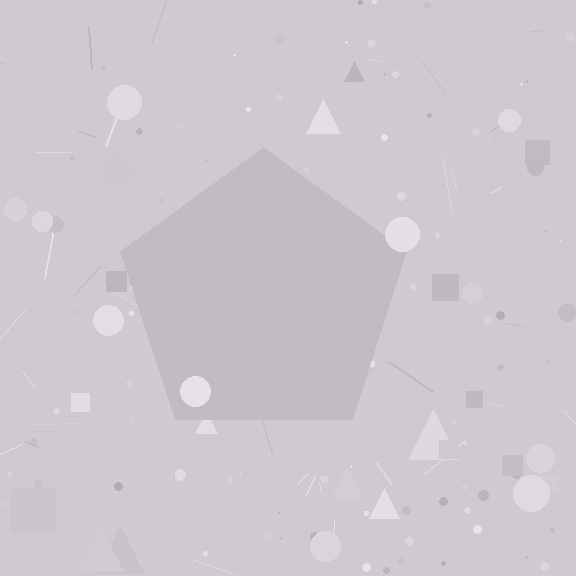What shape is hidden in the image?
A pentagon is hidden in the image.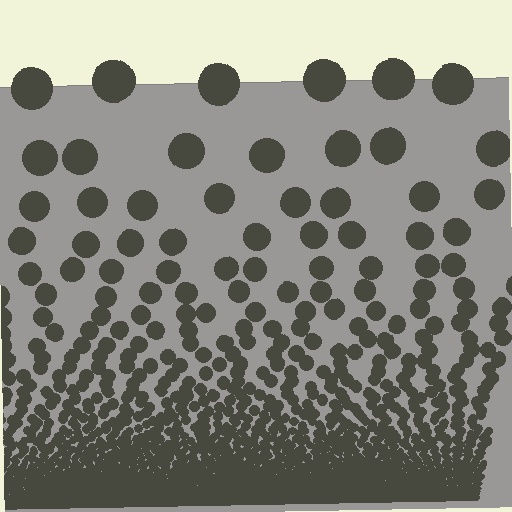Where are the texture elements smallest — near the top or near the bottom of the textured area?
Near the bottom.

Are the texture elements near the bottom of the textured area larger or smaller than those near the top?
Smaller. The gradient is inverted — elements near the bottom are smaller and denser.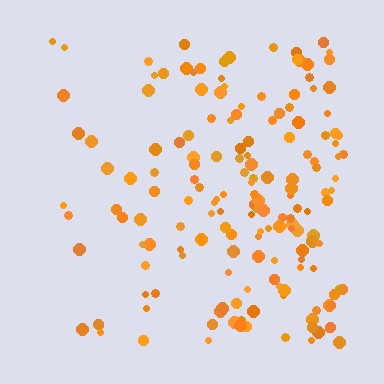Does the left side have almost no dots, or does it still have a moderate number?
Still a moderate number, just noticeably fewer than the right.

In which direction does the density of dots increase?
From left to right, with the right side densest.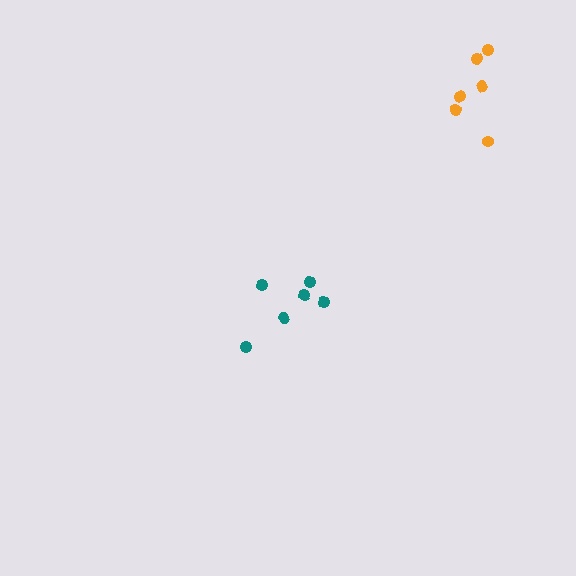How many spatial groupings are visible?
There are 2 spatial groupings.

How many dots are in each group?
Group 1: 6 dots, Group 2: 6 dots (12 total).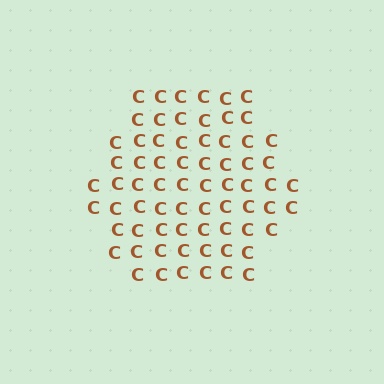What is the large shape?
The large shape is a hexagon.